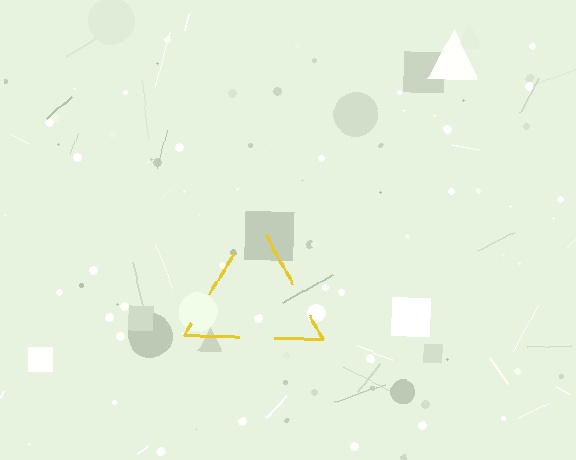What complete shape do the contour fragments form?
The contour fragments form a triangle.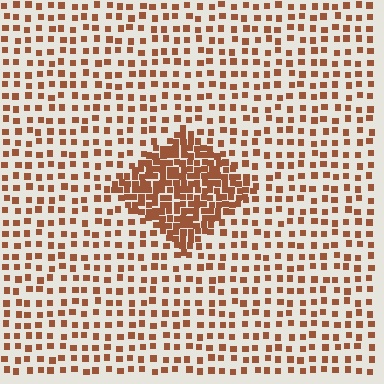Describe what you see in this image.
The image contains small brown elements arranged at two different densities. A diamond-shaped region is visible where the elements are more densely packed than the surrounding area.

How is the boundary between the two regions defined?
The boundary is defined by a change in element density (approximately 2.7x ratio). All elements are the same color, size, and shape.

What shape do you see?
I see a diamond.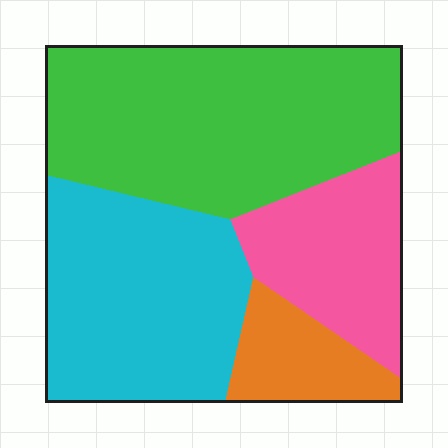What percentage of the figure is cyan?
Cyan takes up about one third (1/3) of the figure.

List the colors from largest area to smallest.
From largest to smallest: green, cyan, pink, orange.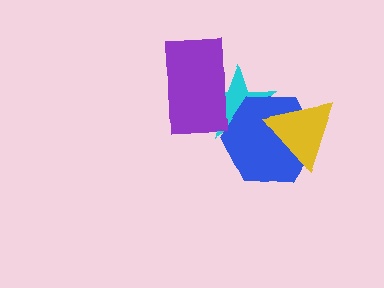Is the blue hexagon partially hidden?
Yes, it is partially covered by another shape.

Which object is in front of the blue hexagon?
The yellow triangle is in front of the blue hexagon.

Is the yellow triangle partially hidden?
No, no other shape covers it.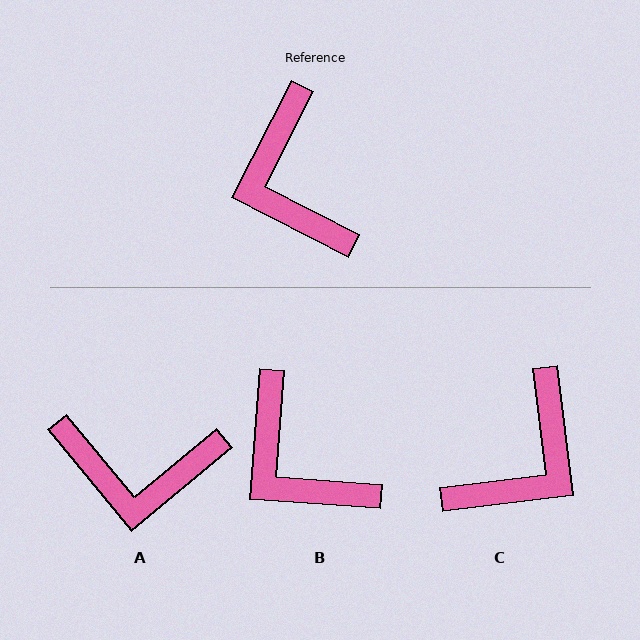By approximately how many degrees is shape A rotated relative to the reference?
Approximately 67 degrees counter-clockwise.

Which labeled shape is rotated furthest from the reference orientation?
C, about 124 degrees away.